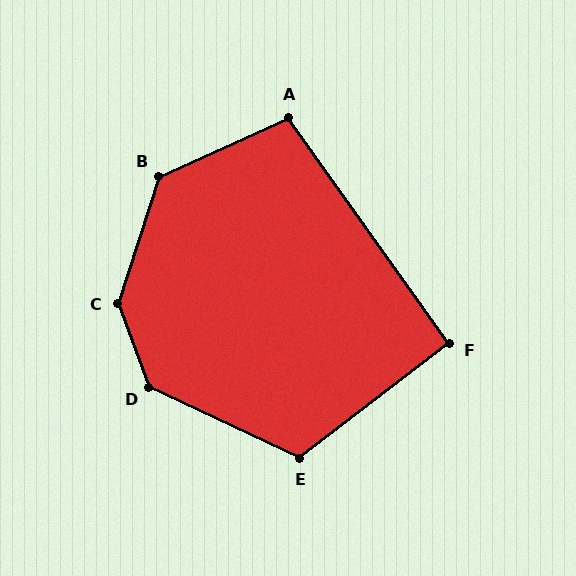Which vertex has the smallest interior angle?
F, at approximately 92 degrees.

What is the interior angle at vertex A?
Approximately 101 degrees (obtuse).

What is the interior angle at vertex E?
Approximately 117 degrees (obtuse).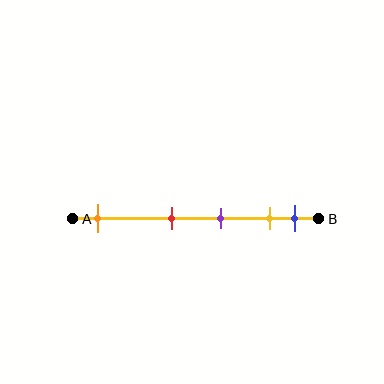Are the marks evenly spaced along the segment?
No, the marks are not evenly spaced.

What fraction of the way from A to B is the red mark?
The red mark is approximately 40% (0.4) of the way from A to B.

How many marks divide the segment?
There are 5 marks dividing the segment.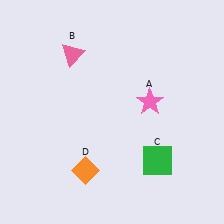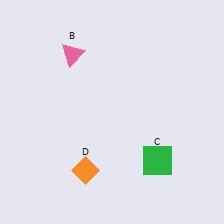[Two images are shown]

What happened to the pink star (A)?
The pink star (A) was removed in Image 2. It was in the top-right area of Image 1.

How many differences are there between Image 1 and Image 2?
There is 1 difference between the two images.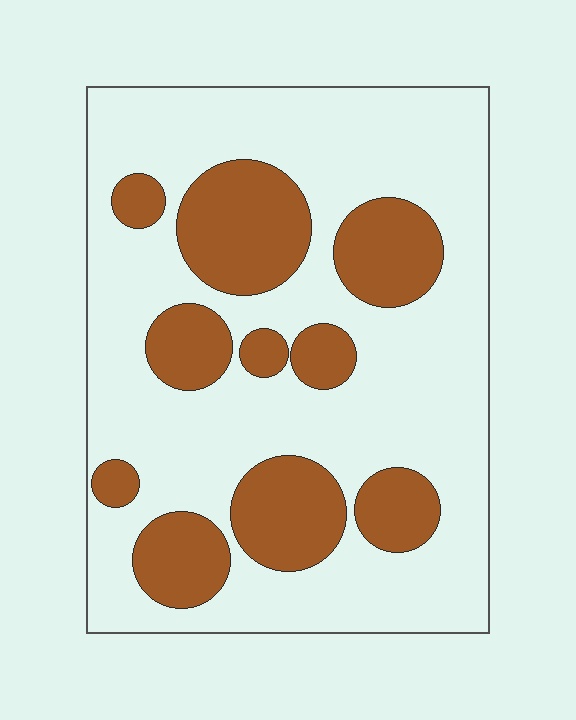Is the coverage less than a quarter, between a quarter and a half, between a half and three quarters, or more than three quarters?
Between a quarter and a half.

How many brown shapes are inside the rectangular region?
10.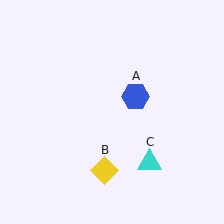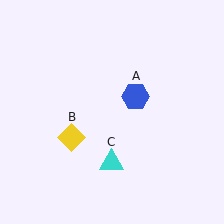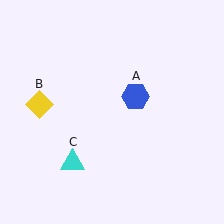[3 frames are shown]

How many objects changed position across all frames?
2 objects changed position: yellow diamond (object B), cyan triangle (object C).